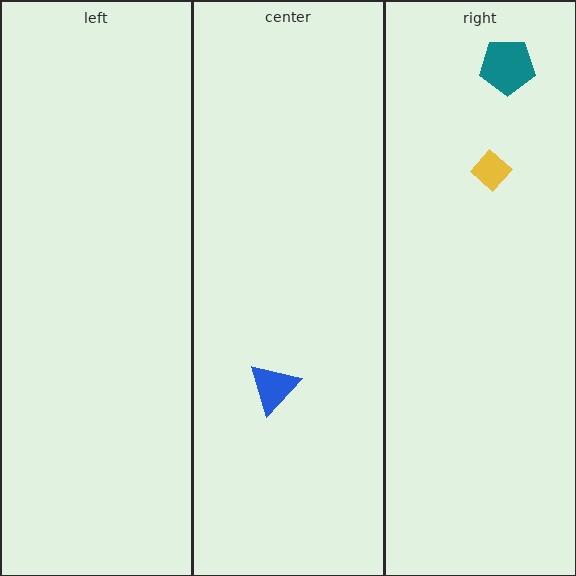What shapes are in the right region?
The yellow diamond, the teal pentagon.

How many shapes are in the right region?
2.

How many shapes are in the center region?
1.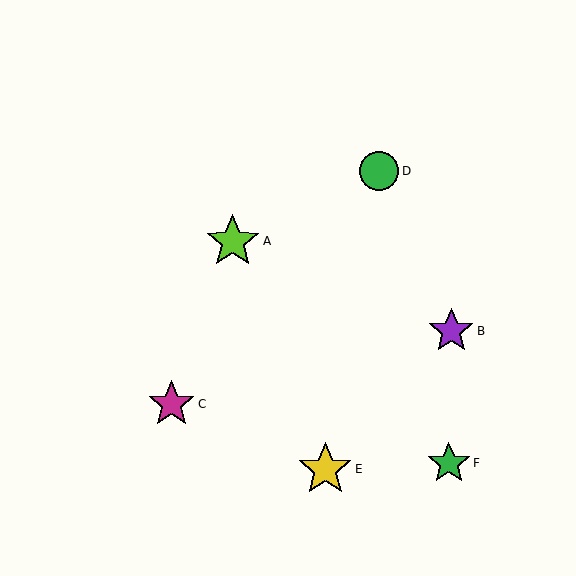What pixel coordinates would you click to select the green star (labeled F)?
Click at (449, 463) to select the green star F.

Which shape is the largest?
The yellow star (labeled E) is the largest.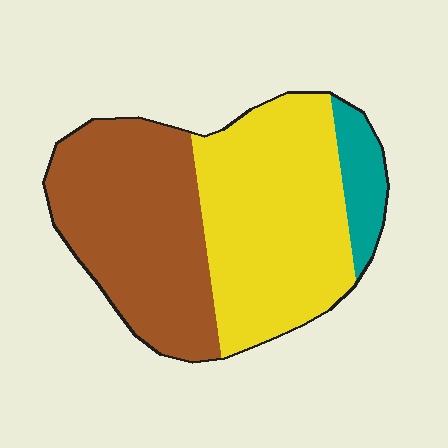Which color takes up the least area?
Teal, at roughly 10%.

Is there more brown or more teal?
Brown.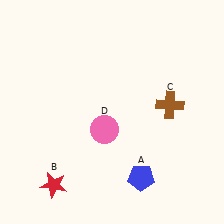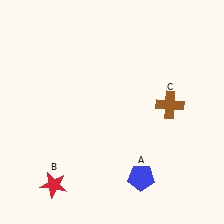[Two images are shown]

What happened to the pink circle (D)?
The pink circle (D) was removed in Image 2. It was in the bottom-left area of Image 1.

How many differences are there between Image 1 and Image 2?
There is 1 difference between the two images.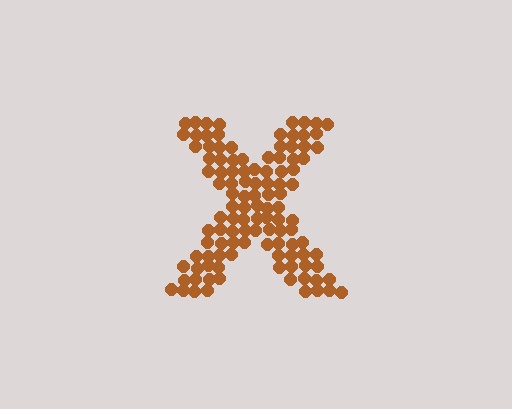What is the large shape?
The large shape is the letter X.